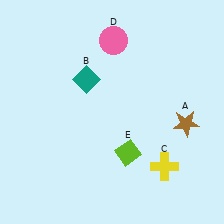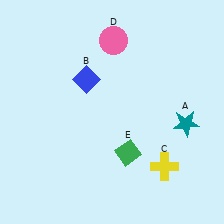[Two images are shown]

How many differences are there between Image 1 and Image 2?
There are 3 differences between the two images.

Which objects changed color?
A changed from brown to teal. B changed from teal to blue. E changed from lime to green.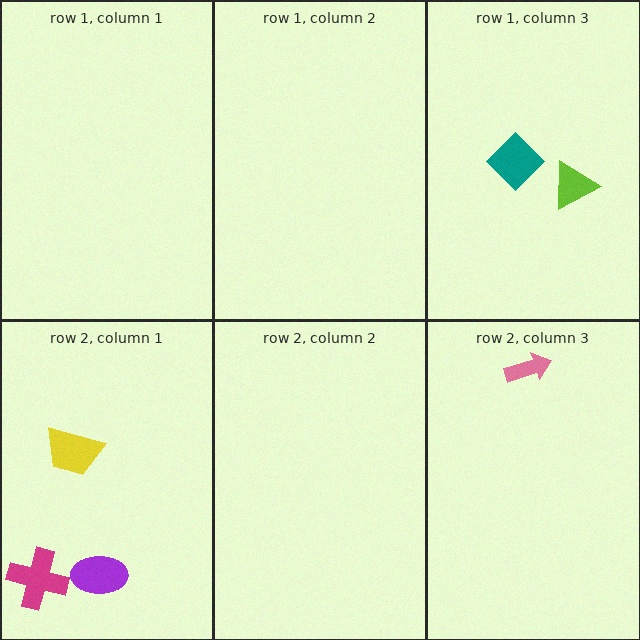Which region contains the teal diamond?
The row 1, column 3 region.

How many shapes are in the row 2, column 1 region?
3.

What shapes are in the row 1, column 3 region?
The teal diamond, the lime triangle.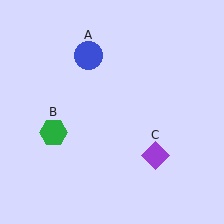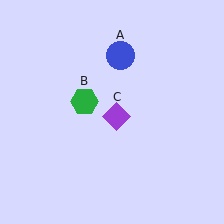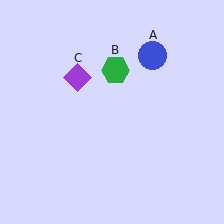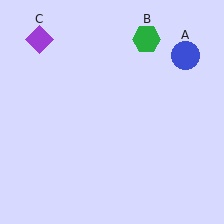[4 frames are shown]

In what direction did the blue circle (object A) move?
The blue circle (object A) moved right.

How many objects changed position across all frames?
3 objects changed position: blue circle (object A), green hexagon (object B), purple diamond (object C).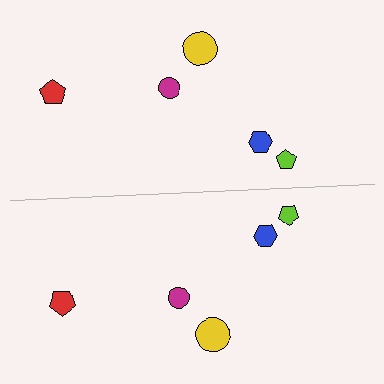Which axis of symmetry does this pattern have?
The pattern has a horizontal axis of symmetry running through the center of the image.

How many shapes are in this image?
There are 10 shapes in this image.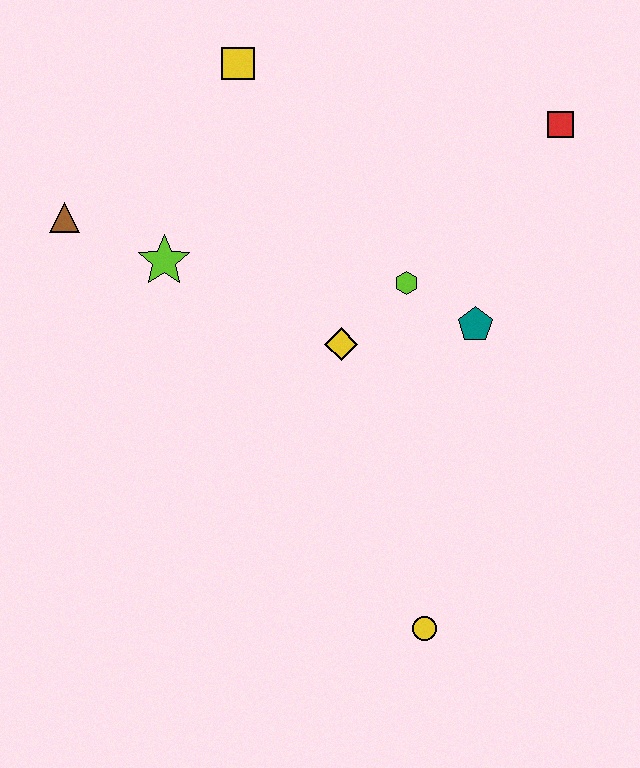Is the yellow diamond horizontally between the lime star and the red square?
Yes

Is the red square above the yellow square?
No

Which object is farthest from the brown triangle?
The yellow circle is farthest from the brown triangle.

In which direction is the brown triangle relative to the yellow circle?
The brown triangle is above the yellow circle.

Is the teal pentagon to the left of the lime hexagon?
No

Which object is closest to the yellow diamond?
The lime hexagon is closest to the yellow diamond.